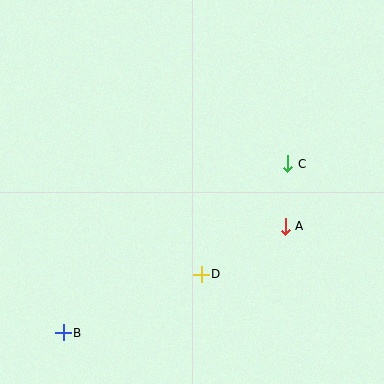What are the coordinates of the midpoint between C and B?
The midpoint between C and B is at (175, 248).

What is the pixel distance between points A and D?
The distance between A and D is 96 pixels.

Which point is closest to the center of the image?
Point D at (201, 274) is closest to the center.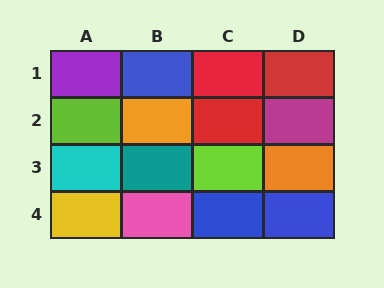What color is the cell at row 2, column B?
Orange.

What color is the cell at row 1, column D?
Red.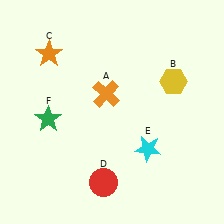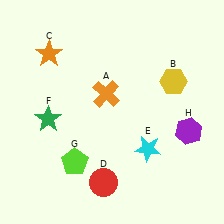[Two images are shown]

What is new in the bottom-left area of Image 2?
A lime pentagon (G) was added in the bottom-left area of Image 2.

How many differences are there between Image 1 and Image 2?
There are 2 differences between the two images.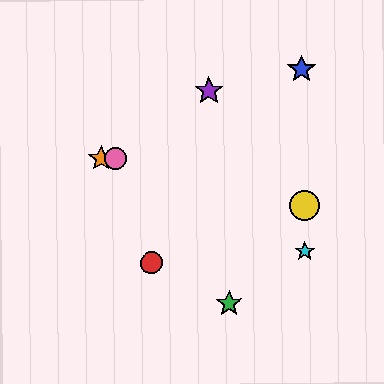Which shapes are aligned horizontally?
The orange star, the pink circle are aligned horizontally.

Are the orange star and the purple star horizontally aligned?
No, the orange star is at y≈159 and the purple star is at y≈91.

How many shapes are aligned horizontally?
2 shapes (the orange star, the pink circle) are aligned horizontally.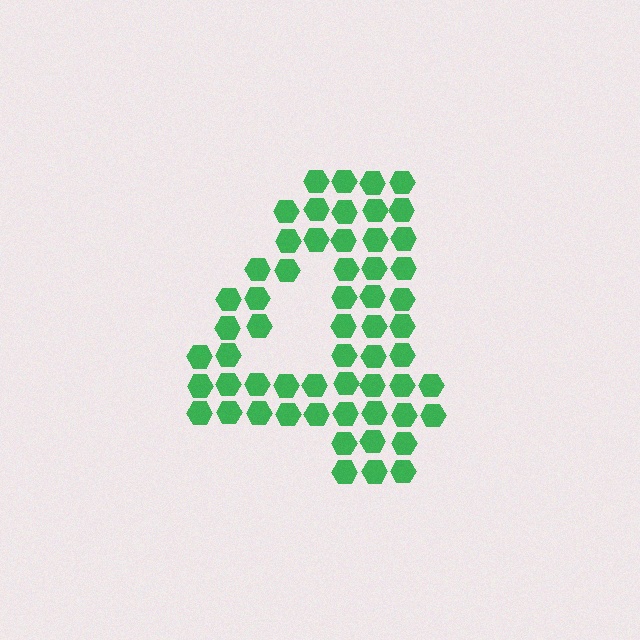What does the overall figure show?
The overall figure shows the digit 4.